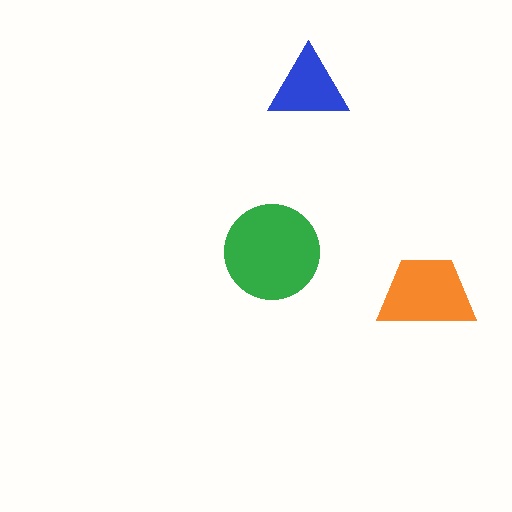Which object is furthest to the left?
The green circle is leftmost.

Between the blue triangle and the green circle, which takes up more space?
The green circle.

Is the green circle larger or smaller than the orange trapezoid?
Larger.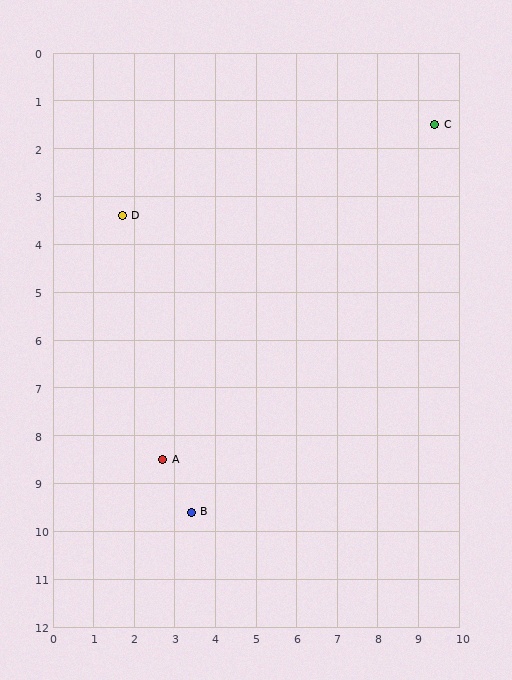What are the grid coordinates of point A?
Point A is at approximately (2.7, 8.5).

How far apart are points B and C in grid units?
Points B and C are about 10.1 grid units apart.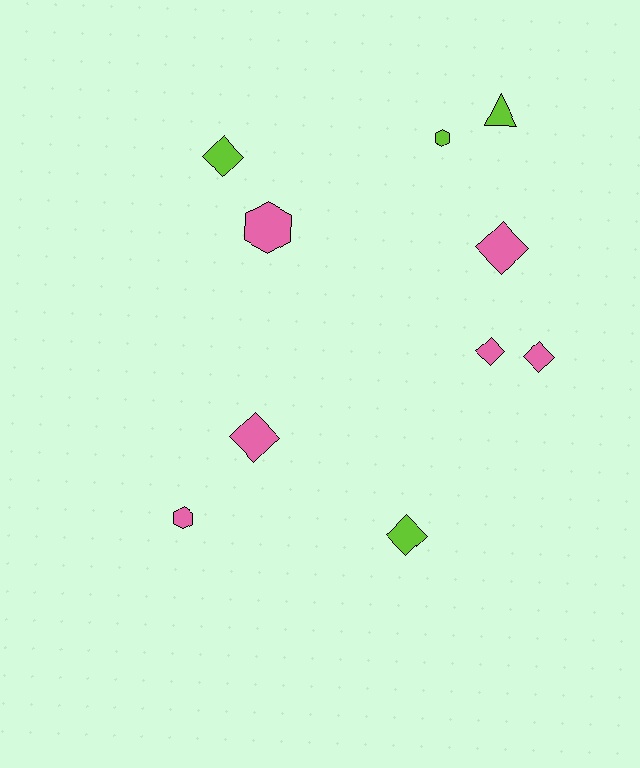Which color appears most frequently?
Pink, with 6 objects.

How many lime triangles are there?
There is 1 lime triangle.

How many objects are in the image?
There are 10 objects.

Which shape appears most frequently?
Diamond, with 6 objects.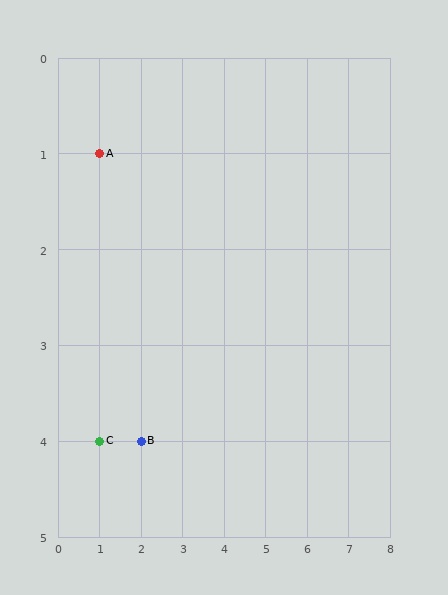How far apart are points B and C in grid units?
Points B and C are 1 column apart.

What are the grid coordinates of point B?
Point B is at grid coordinates (2, 4).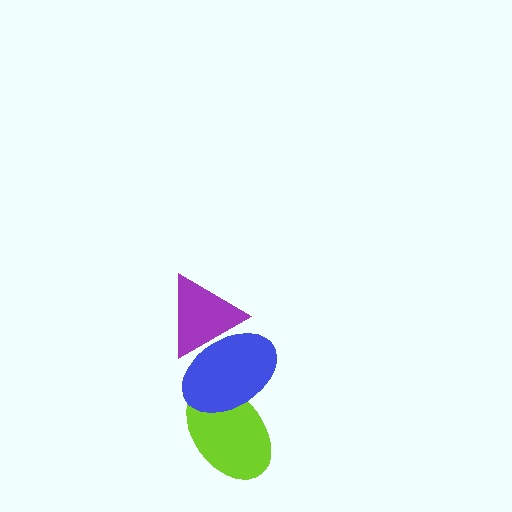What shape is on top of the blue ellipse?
The purple triangle is on top of the blue ellipse.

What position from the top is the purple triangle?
The purple triangle is 1st from the top.